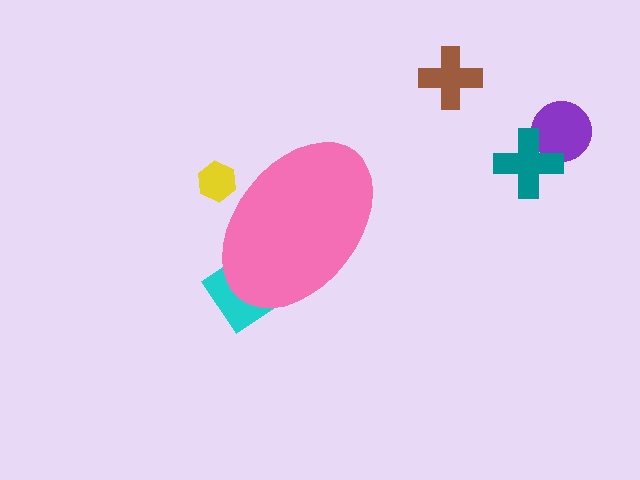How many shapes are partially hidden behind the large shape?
2 shapes are partially hidden.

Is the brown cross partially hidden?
No, the brown cross is fully visible.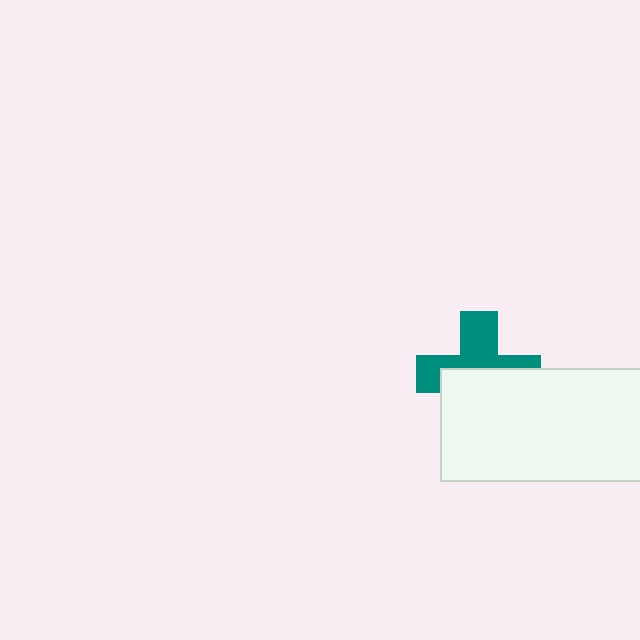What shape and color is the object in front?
The object in front is a white rectangle.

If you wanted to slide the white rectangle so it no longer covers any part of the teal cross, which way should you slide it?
Slide it down — that is the most direct way to separate the two shapes.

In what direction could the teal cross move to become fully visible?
The teal cross could move up. That would shift it out from behind the white rectangle entirely.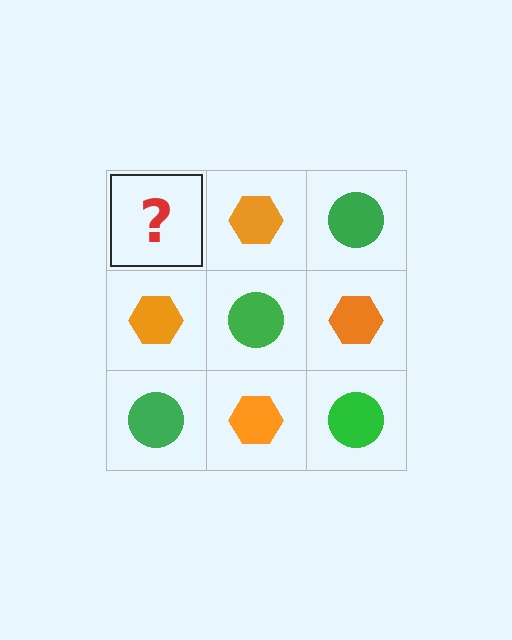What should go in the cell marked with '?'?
The missing cell should contain a green circle.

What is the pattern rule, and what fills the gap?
The rule is that it alternates green circle and orange hexagon in a checkerboard pattern. The gap should be filled with a green circle.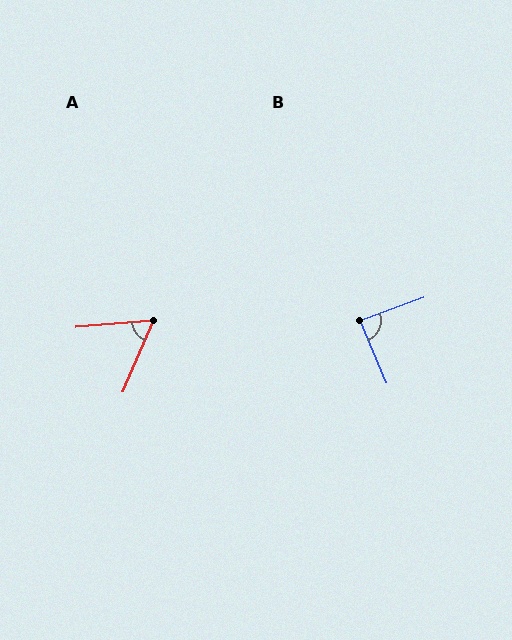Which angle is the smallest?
A, at approximately 62 degrees.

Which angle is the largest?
B, at approximately 87 degrees.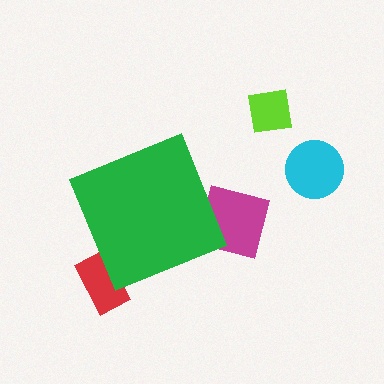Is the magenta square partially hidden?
Yes, the magenta square is partially hidden behind the green diamond.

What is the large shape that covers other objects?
A green diamond.